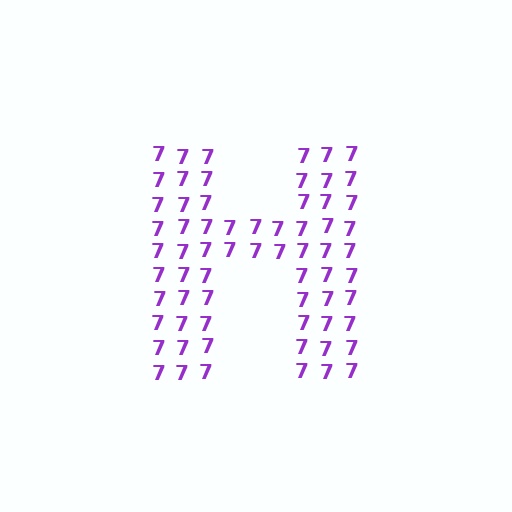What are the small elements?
The small elements are digit 7's.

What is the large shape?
The large shape is the letter H.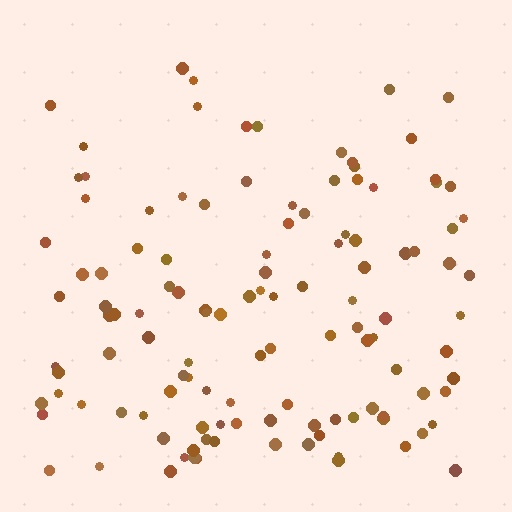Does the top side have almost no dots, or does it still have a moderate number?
Still a moderate number, just noticeably fewer than the bottom.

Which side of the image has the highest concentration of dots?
The bottom.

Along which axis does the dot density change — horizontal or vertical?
Vertical.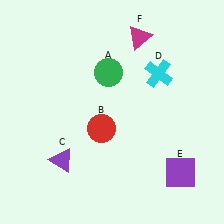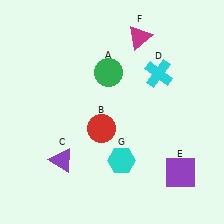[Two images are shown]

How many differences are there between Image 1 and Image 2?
There is 1 difference between the two images.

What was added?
A cyan hexagon (G) was added in Image 2.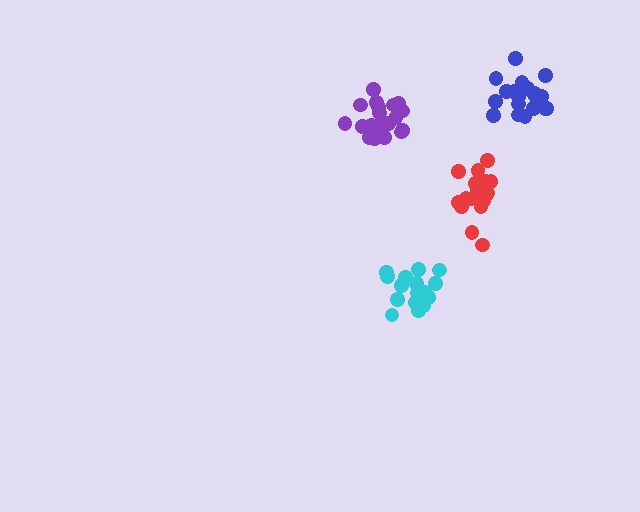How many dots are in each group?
Group 1: 21 dots, Group 2: 21 dots, Group 3: 21 dots, Group 4: 17 dots (80 total).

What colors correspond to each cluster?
The clusters are colored: blue, red, purple, cyan.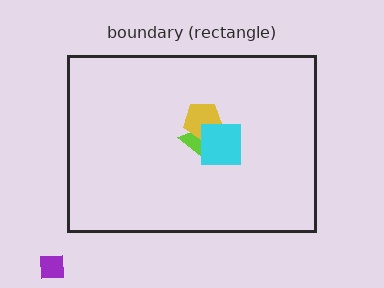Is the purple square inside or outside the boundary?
Outside.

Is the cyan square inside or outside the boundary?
Inside.